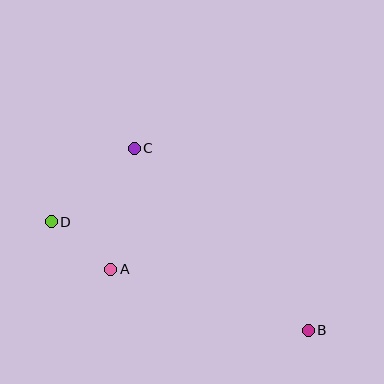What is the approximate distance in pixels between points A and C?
The distance between A and C is approximately 124 pixels.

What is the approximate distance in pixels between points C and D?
The distance between C and D is approximately 111 pixels.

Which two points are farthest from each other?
Points B and D are farthest from each other.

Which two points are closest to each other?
Points A and D are closest to each other.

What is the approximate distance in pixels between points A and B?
The distance between A and B is approximately 207 pixels.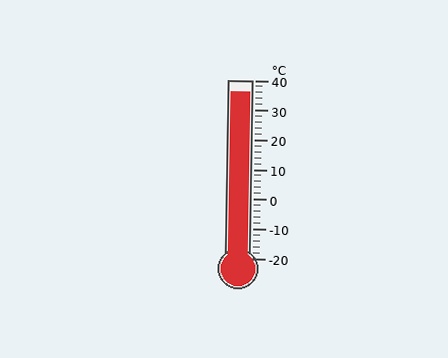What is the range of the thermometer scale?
The thermometer scale ranges from -20°C to 40°C.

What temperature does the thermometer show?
The thermometer shows approximately 36°C.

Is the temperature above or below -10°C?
The temperature is above -10°C.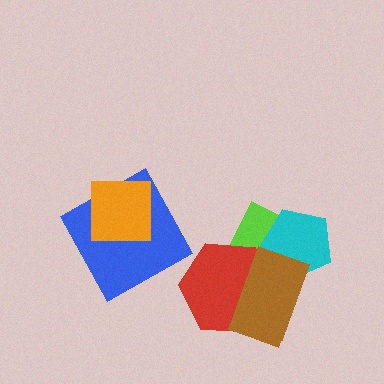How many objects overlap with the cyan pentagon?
2 objects overlap with the cyan pentagon.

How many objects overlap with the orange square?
1 object overlaps with the orange square.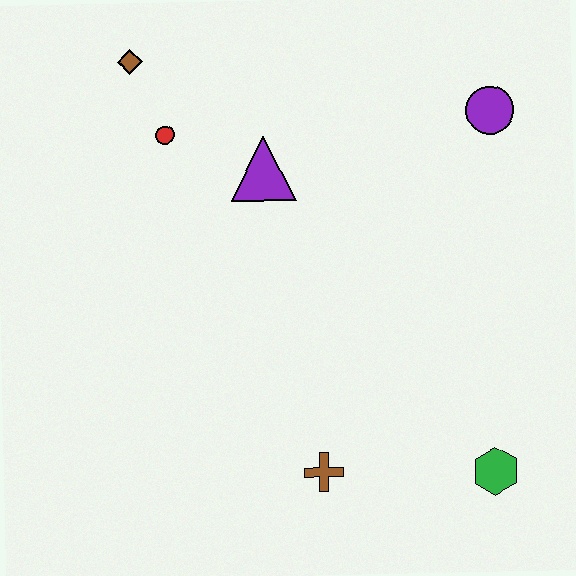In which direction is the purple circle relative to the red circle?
The purple circle is to the right of the red circle.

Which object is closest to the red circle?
The brown diamond is closest to the red circle.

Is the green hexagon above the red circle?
No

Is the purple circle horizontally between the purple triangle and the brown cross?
No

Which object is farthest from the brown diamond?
The green hexagon is farthest from the brown diamond.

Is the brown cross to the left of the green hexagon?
Yes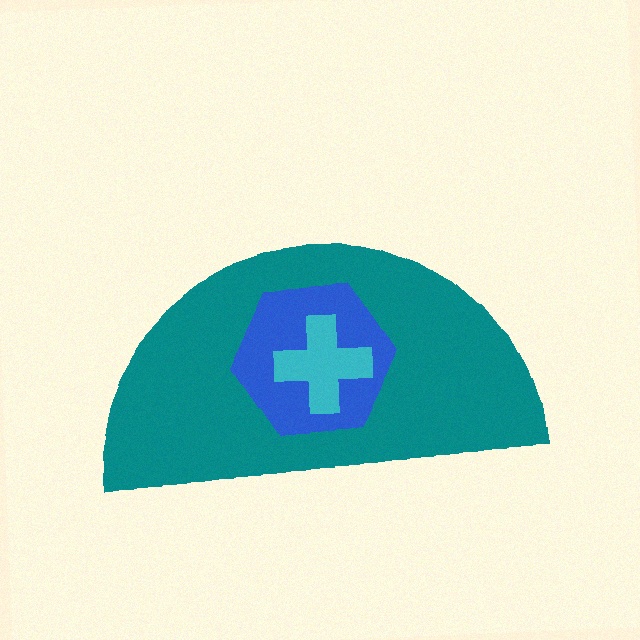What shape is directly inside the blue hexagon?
The cyan cross.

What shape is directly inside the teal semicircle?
The blue hexagon.